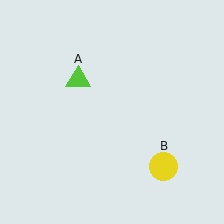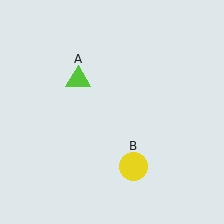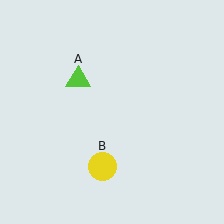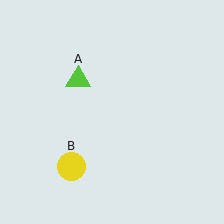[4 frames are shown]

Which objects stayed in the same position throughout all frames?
Lime triangle (object A) remained stationary.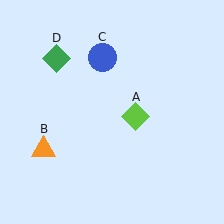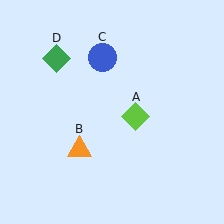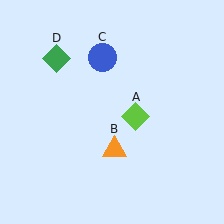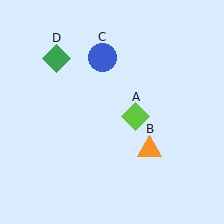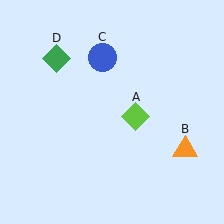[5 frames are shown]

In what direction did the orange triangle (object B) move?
The orange triangle (object B) moved right.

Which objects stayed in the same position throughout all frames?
Lime diamond (object A) and blue circle (object C) and green diamond (object D) remained stationary.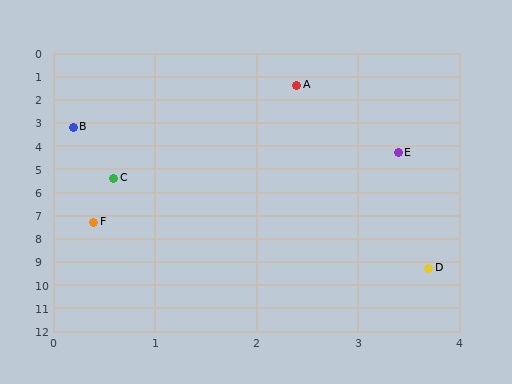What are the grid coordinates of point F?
Point F is at approximately (0.4, 7.3).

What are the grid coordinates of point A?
Point A is at approximately (2.4, 1.4).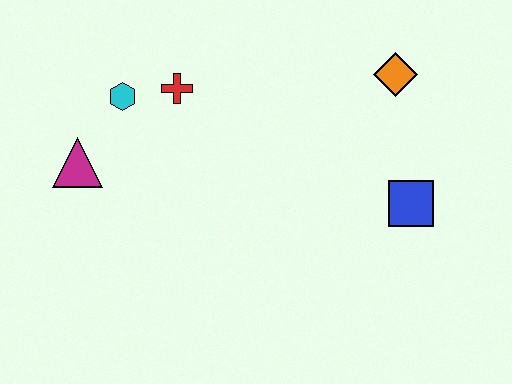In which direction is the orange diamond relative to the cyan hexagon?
The orange diamond is to the right of the cyan hexagon.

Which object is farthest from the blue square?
The magenta triangle is farthest from the blue square.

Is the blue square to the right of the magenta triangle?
Yes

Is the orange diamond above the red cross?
Yes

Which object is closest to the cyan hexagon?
The red cross is closest to the cyan hexagon.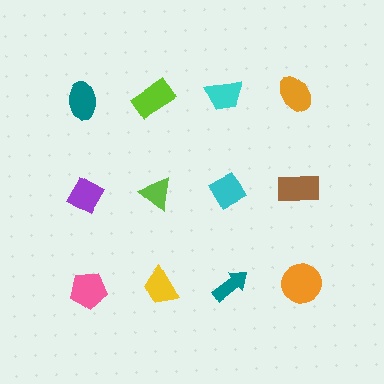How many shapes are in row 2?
4 shapes.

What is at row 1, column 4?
An orange ellipse.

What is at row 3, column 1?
A pink pentagon.